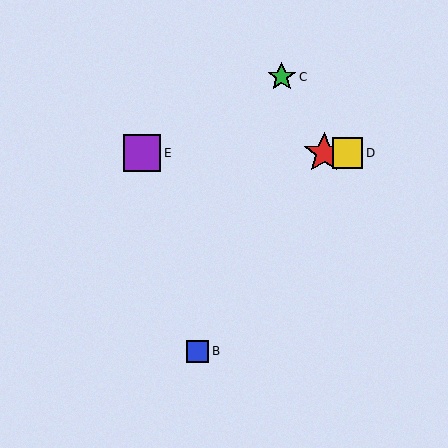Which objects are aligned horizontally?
Objects A, D, E are aligned horizontally.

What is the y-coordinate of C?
Object C is at y≈77.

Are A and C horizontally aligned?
No, A is at y≈153 and C is at y≈77.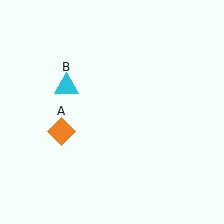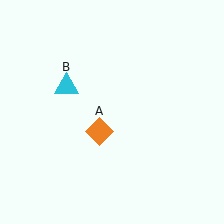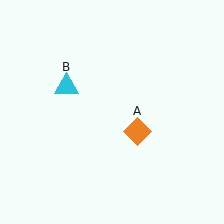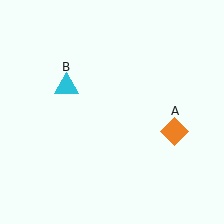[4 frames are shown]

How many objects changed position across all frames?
1 object changed position: orange diamond (object A).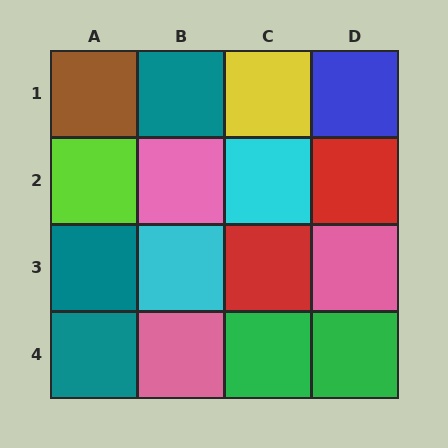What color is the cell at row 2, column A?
Lime.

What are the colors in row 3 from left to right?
Teal, cyan, red, pink.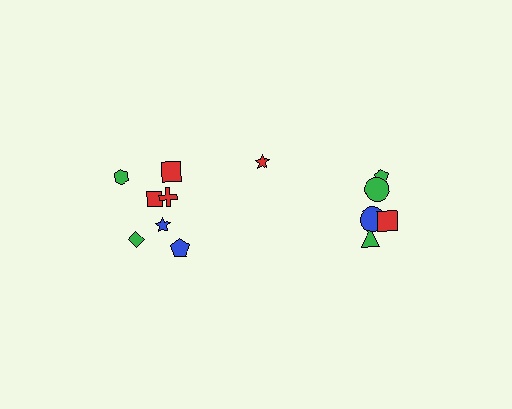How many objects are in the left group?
There are 8 objects.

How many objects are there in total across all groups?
There are 13 objects.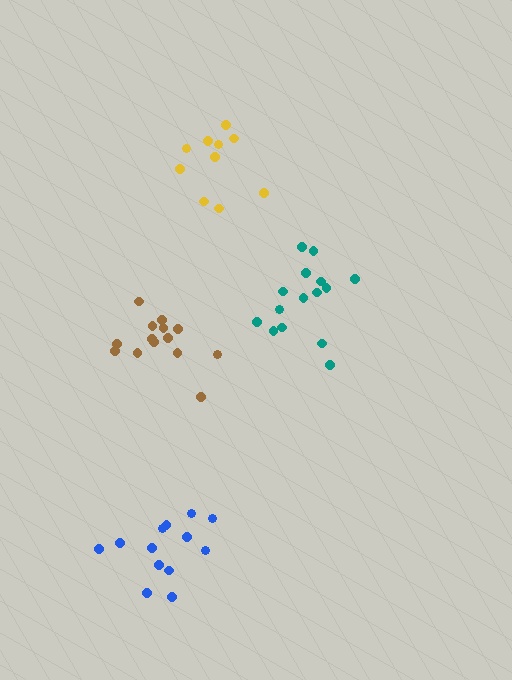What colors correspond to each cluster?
The clusters are colored: yellow, blue, teal, brown.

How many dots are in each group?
Group 1: 10 dots, Group 2: 13 dots, Group 3: 15 dots, Group 4: 14 dots (52 total).